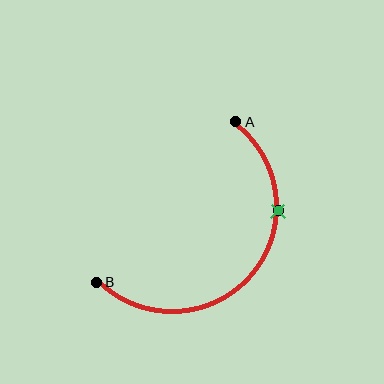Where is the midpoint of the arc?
The arc midpoint is the point on the curve farthest from the straight line joining A and B. It sits below and to the right of that line.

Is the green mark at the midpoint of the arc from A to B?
No. The green mark lies on the arc but is closer to endpoint A. The arc midpoint would be at the point on the curve equidistant along the arc from both A and B.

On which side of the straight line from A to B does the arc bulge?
The arc bulges below and to the right of the straight line connecting A and B.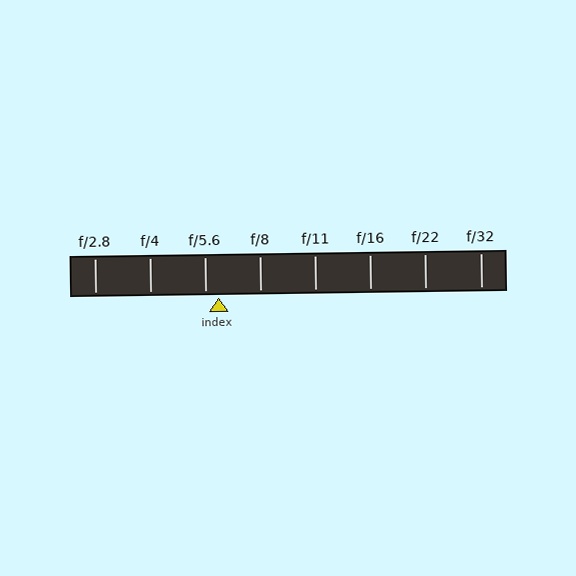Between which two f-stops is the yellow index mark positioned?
The index mark is between f/5.6 and f/8.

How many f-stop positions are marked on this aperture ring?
There are 8 f-stop positions marked.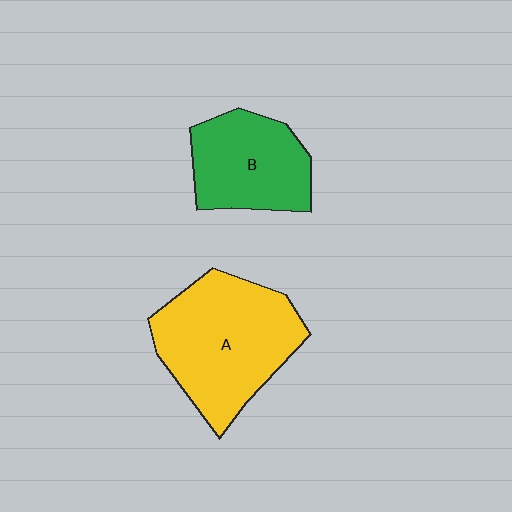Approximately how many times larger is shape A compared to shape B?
Approximately 1.5 times.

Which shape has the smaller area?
Shape B (green).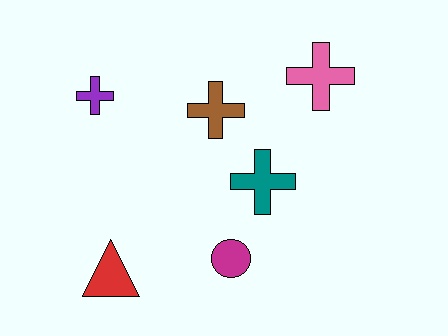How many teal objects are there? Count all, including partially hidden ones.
There is 1 teal object.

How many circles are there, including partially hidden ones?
There is 1 circle.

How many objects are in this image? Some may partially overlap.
There are 6 objects.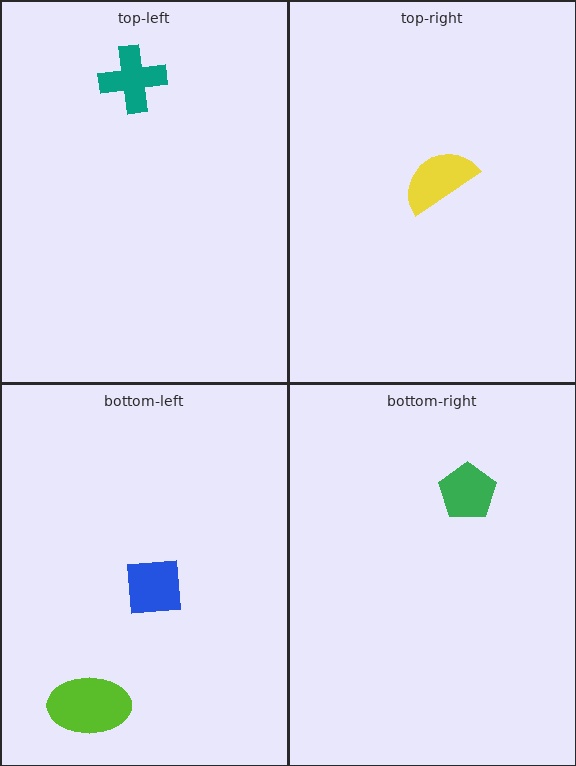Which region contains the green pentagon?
The bottom-right region.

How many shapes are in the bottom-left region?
2.